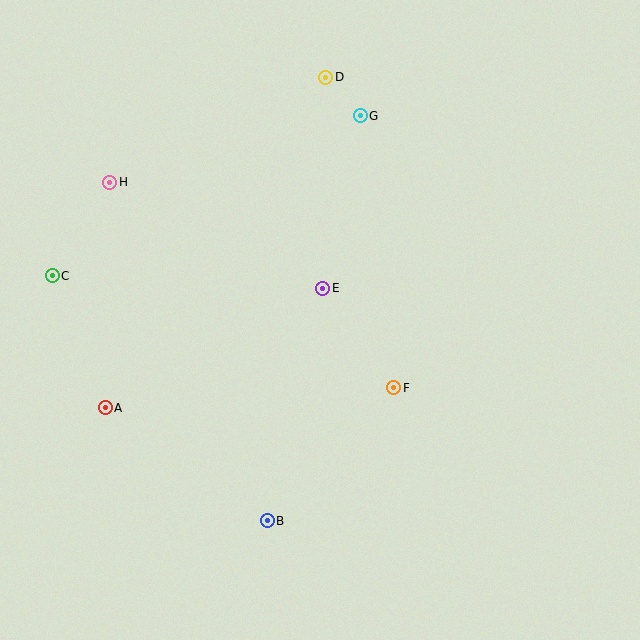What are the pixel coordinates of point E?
Point E is at (323, 288).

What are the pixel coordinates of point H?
Point H is at (110, 182).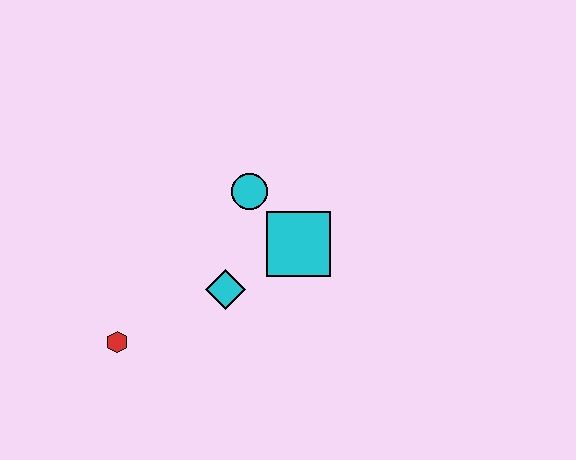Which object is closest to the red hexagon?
The cyan diamond is closest to the red hexagon.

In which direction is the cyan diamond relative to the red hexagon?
The cyan diamond is to the right of the red hexagon.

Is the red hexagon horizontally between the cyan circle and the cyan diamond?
No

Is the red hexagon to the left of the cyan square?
Yes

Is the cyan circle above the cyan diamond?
Yes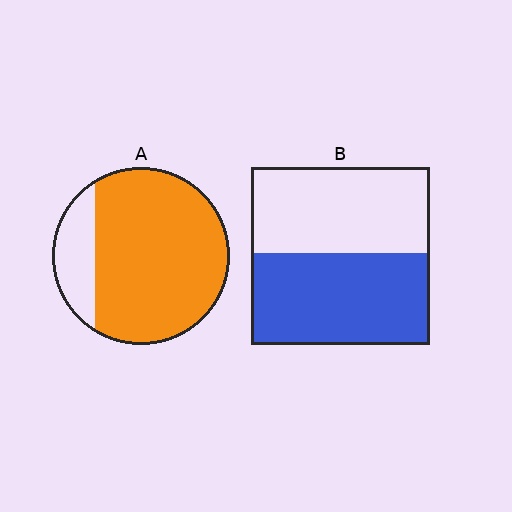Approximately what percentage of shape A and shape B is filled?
A is approximately 80% and B is approximately 50%.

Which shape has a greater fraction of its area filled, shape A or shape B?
Shape A.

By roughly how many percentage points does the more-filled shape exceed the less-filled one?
By roughly 30 percentage points (A over B).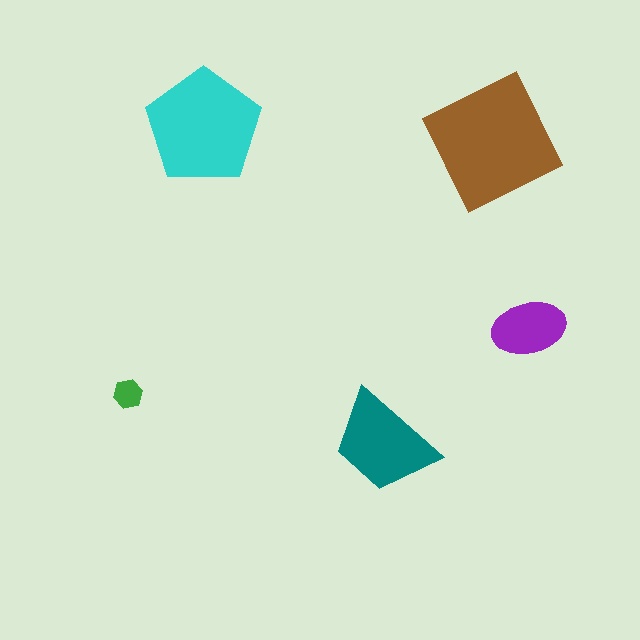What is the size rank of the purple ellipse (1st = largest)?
4th.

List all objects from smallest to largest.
The green hexagon, the purple ellipse, the teal trapezoid, the cyan pentagon, the brown square.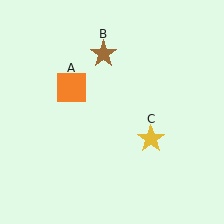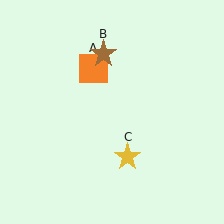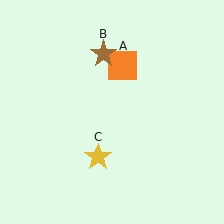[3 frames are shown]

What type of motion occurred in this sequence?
The orange square (object A), yellow star (object C) rotated clockwise around the center of the scene.